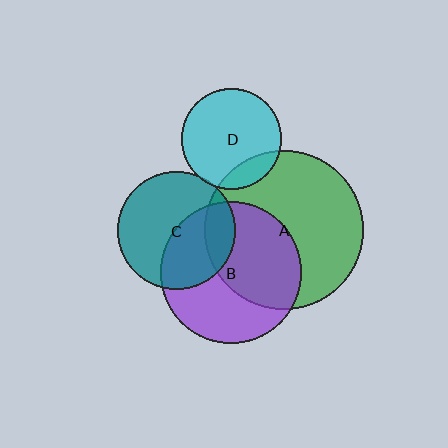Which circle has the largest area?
Circle A (green).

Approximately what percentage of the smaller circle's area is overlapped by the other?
Approximately 45%.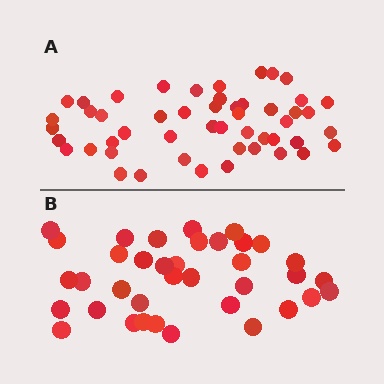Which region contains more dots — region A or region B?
Region A (the top region) has more dots.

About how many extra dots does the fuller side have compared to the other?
Region A has approximately 15 more dots than region B.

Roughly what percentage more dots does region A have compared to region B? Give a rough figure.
About 35% more.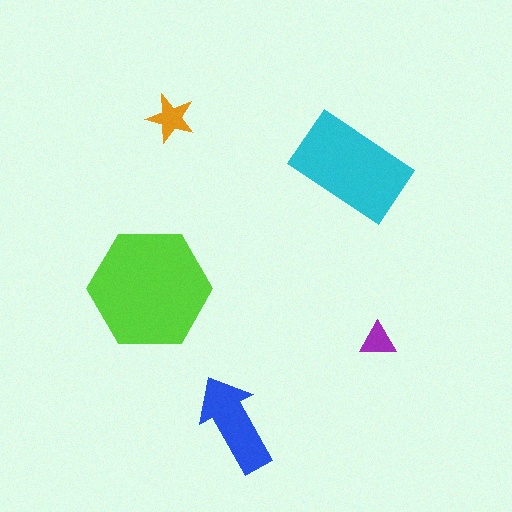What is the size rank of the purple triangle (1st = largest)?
5th.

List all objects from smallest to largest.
The purple triangle, the orange star, the blue arrow, the cyan rectangle, the lime hexagon.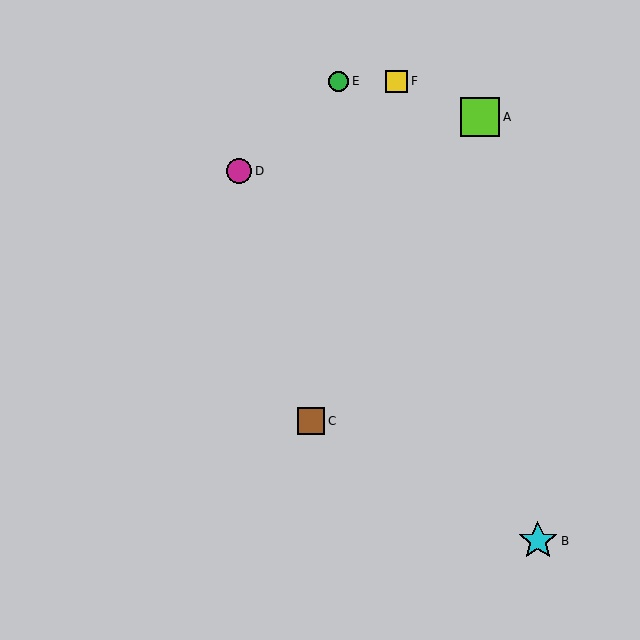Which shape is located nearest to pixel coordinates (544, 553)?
The cyan star (labeled B) at (538, 541) is nearest to that location.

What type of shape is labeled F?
Shape F is a yellow square.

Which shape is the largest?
The lime square (labeled A) is the largest.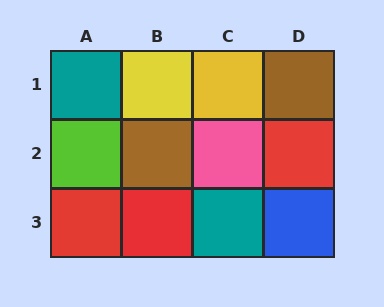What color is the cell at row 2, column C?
Pink.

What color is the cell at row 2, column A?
Lime.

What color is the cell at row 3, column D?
Blue.